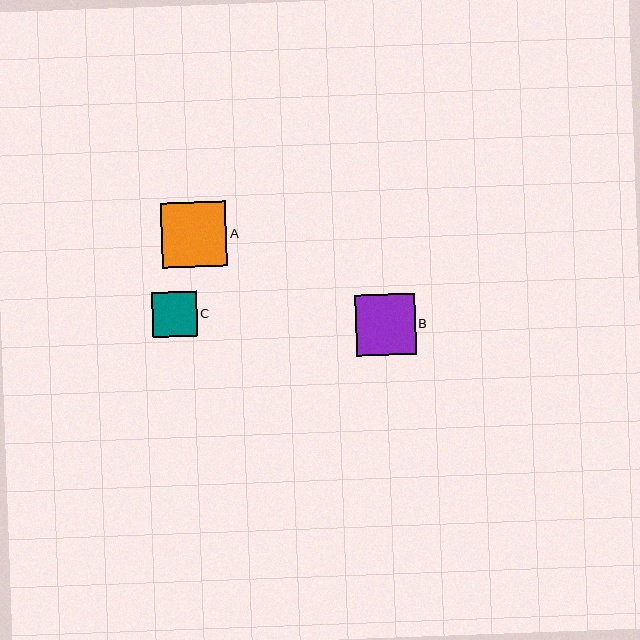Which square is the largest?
Square A is the largest with a size of approximately 65 pixels.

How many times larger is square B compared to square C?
Square B is approximately 1.3 times the size of square C.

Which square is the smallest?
Square C is the smallest with a size of approximately 45 pixels.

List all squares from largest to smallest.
From largest to smallest: A, B, C.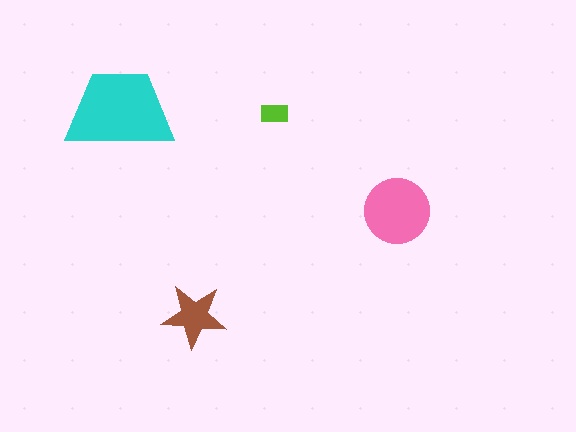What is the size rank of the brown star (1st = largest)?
3rd.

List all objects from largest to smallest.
The cyan trapezoid, the pink circle, the brown star, the lime rectangle.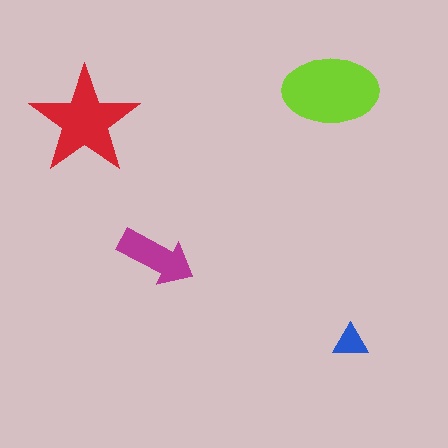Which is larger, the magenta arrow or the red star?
The red star.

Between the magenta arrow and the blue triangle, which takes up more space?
The magenta arrow.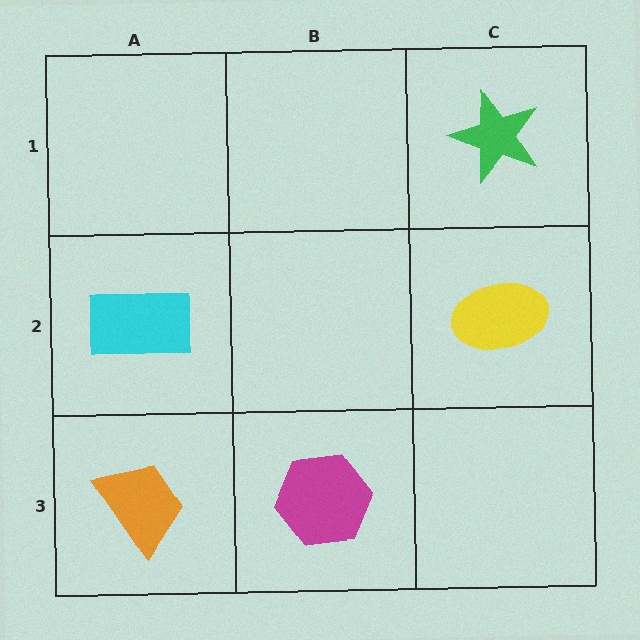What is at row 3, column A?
An orange trapezoid.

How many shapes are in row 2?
2 shapes.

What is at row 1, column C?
A green star.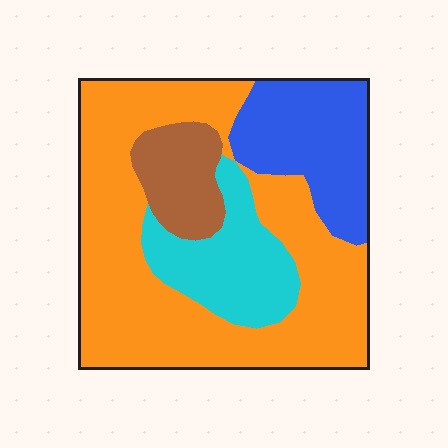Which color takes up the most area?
Orange, at roughly 55%.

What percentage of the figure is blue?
Blue covers 19% of the figure.